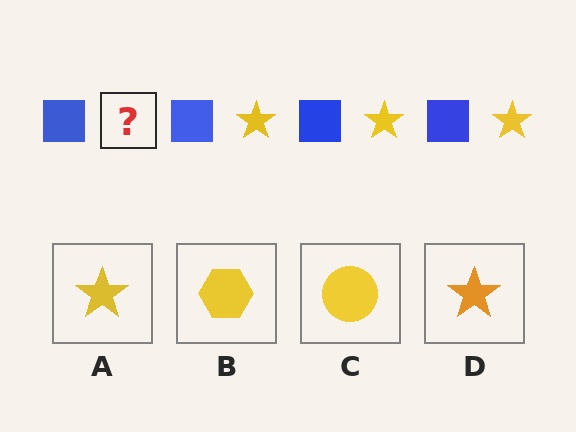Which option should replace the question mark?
Option A.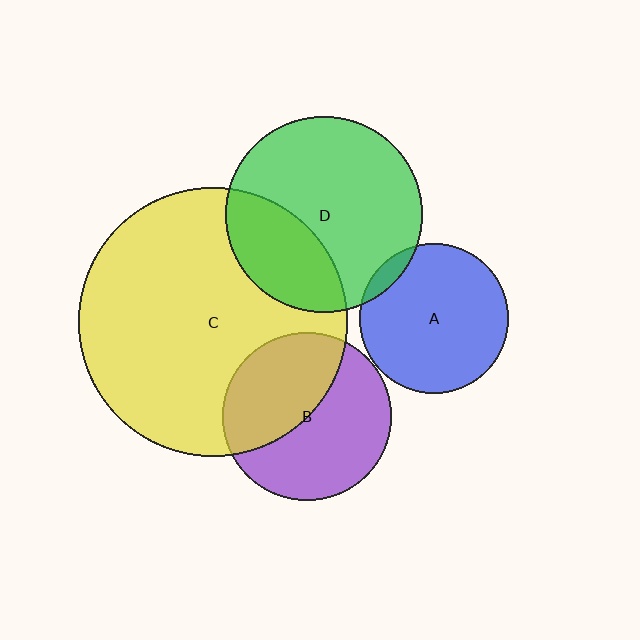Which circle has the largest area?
Circle C (yellow).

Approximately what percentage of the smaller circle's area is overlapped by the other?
Approximately 45%.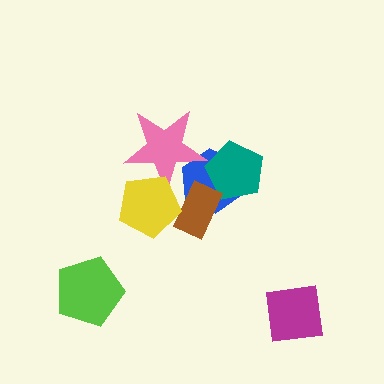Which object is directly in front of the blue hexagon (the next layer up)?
The teal pentagon is directly in front of the blue hexagon.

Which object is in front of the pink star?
The yellow pentagon is in front of the pink star.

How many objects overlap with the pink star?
2 objects overlap with the pink star.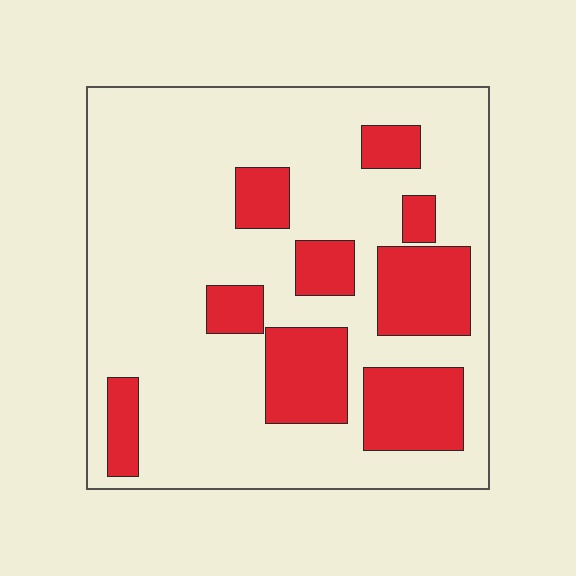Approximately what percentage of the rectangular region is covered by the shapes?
Approximately 25%.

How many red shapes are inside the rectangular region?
9.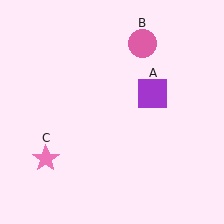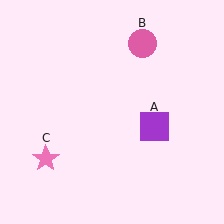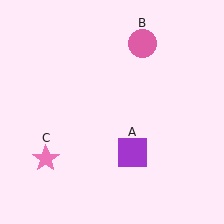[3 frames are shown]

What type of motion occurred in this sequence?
The purple square (object A) rotated clockwise around the center of the scene.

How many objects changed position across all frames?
1 object changed position: purple square (object A).